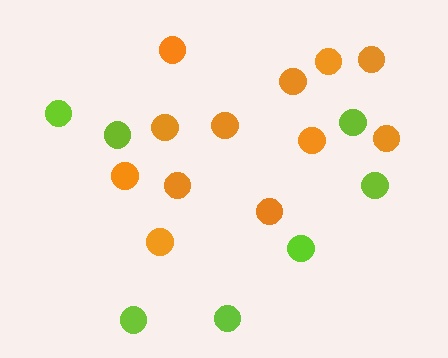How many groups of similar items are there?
There are 2 groups: one group of orange circles (12) and one group of lime circles (7).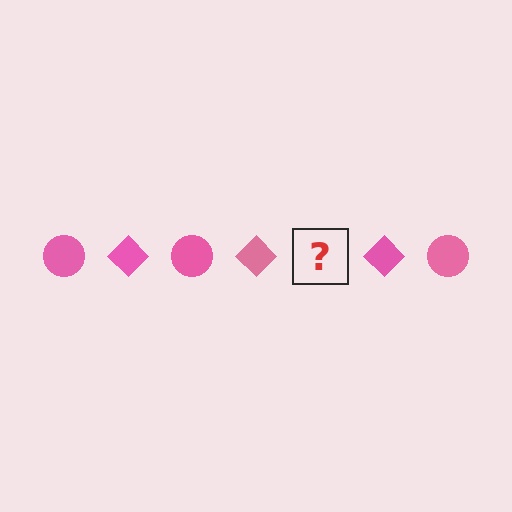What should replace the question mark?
The question mark should be replaced with a pink circle.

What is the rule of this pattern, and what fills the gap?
The rule is that the pattern cycles through circle, diamond shapes in pink. The gap should be filled with a pink circle.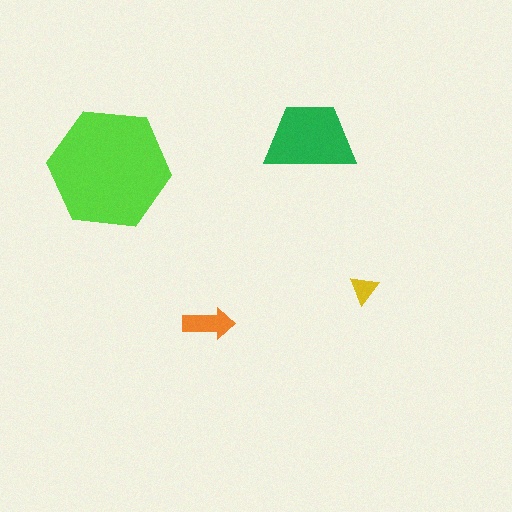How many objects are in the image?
There are 4 objects in the image.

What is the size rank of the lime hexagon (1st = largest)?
1st.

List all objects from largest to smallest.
The lime hexagon, the green trapezoid, the orange arrow, the yellow triangle.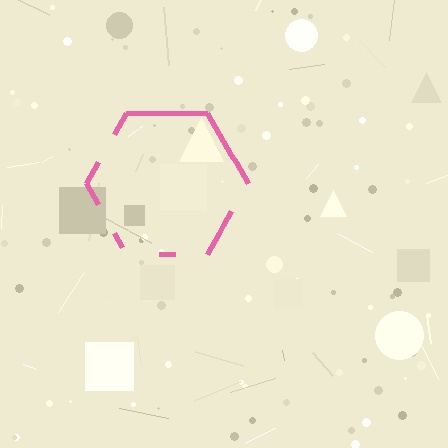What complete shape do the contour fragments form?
The contour fragments form a hexagon.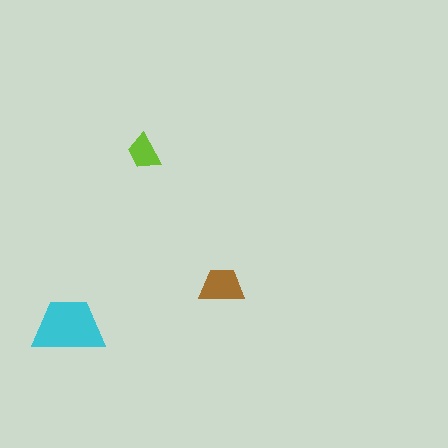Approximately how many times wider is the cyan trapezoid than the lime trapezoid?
About 2 times wider.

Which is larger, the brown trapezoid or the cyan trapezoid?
The cyan one.